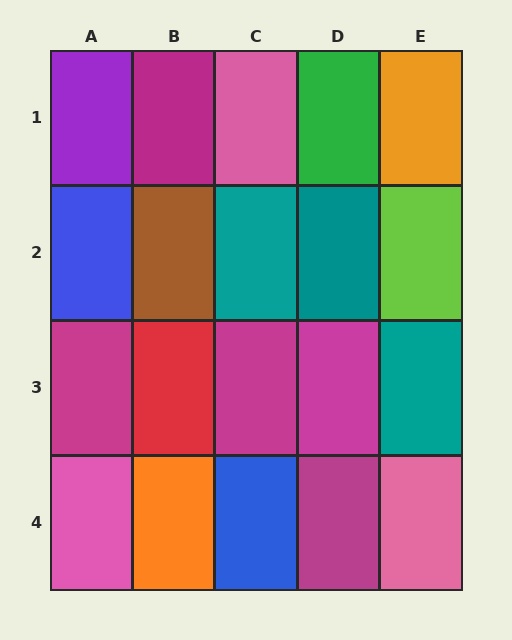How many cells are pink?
3 cells are pink.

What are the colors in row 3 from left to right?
Magenta, red, magenta, magenta, teal.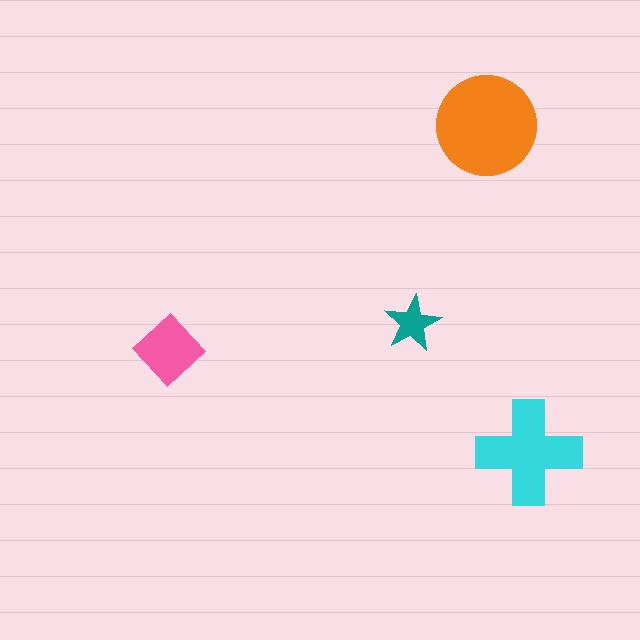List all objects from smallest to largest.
The teal star, the pink diamond, the cyan cross, the orange circle.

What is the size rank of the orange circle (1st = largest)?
1st.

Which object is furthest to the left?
The pink diamond is leftmost.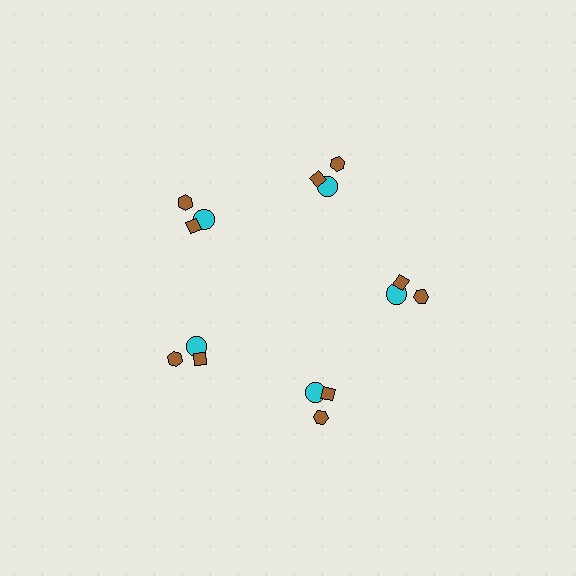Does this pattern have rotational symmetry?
Yes, this pattern has 5-fold rotational symmetry. It looks the same after rotating 72 degrees around the center.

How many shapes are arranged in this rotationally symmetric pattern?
There are 15 shapes, arranged in 5 groups of 3.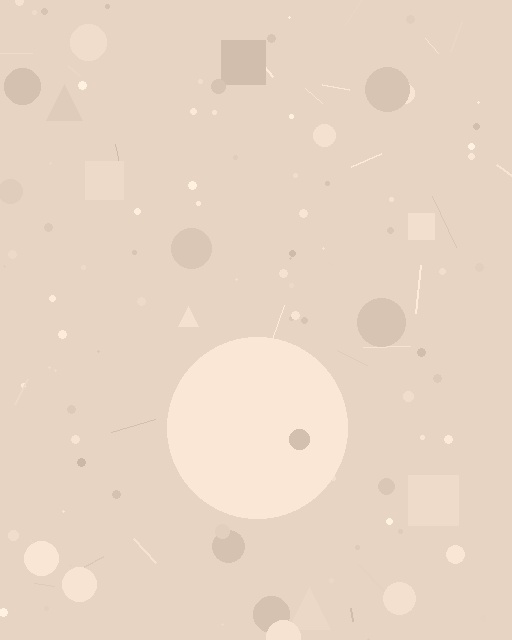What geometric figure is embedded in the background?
A circle is embedded in the background.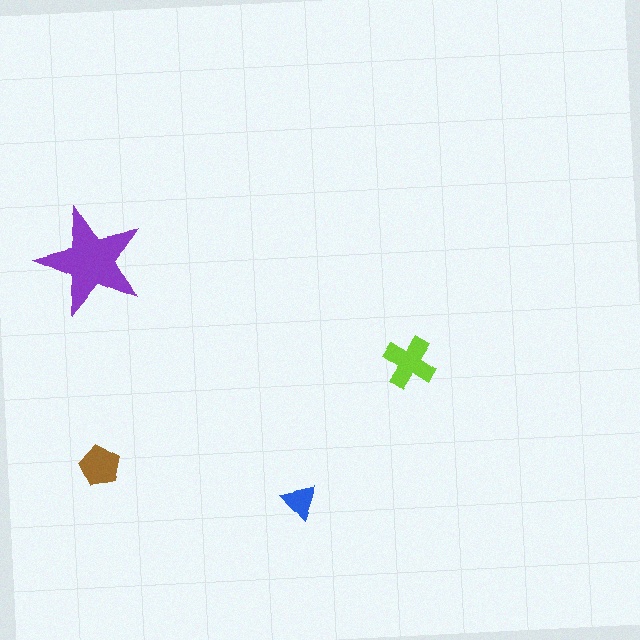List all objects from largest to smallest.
The purple star, the lime cross, the brown pentagon, the blue triangle.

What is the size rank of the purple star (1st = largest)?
1st.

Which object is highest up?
The purple star is topmost.